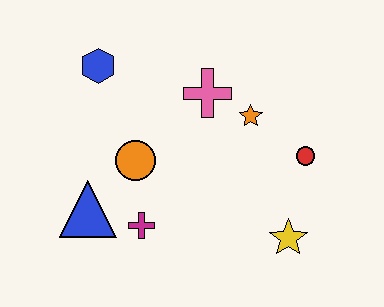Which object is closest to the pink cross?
The orange star is closest to the pink cross.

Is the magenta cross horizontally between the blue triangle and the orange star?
Yes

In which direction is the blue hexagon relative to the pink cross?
The blue hexagon is to the left of the pink cross.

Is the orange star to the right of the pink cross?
Yes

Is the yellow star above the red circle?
No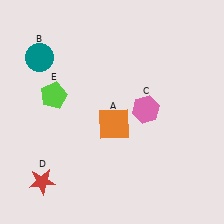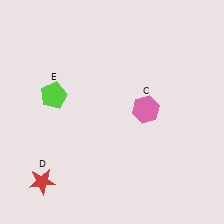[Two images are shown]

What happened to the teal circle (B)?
The teal circle (B) was removed in Image 2. It was in the top-left area of Image 1.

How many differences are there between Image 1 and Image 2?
There are 2 differences between the two images.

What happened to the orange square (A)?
The orange square (A) was removed in Image 2. It was in the bottom-right area of Image 1.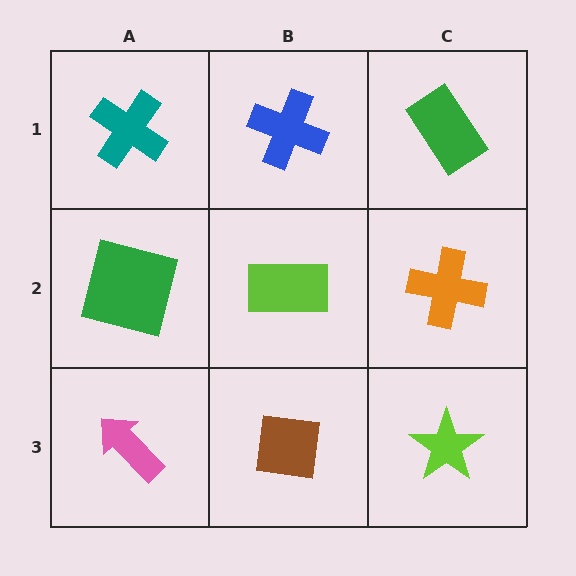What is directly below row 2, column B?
A brown square.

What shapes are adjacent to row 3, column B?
A lime rectangle (row 2, column B), a pink arrow (row 3, column A), a lime star (row 3, column C).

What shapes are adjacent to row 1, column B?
A lime rectangle (row 2, column B), a teal cross (row 1, column A), a green rectangle (row 1, column C).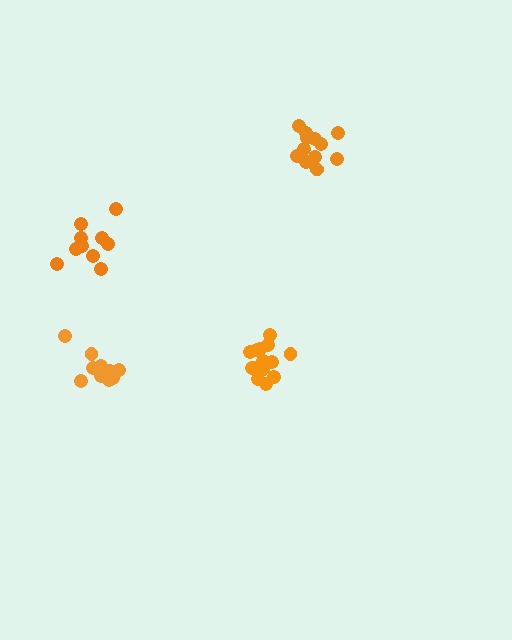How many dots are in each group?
Group 1: 13 dots, Group 2: 15 dots, Group 3: 13 dots, Group 4: 10 dots (51 total).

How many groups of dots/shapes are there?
There are 4 groups.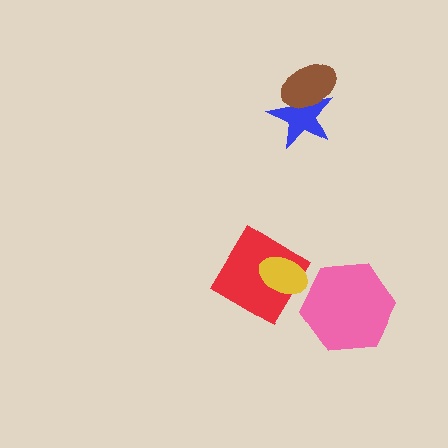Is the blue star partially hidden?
Yes, it is partially covered by another shape.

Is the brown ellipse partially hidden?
No, no other shape covers it.